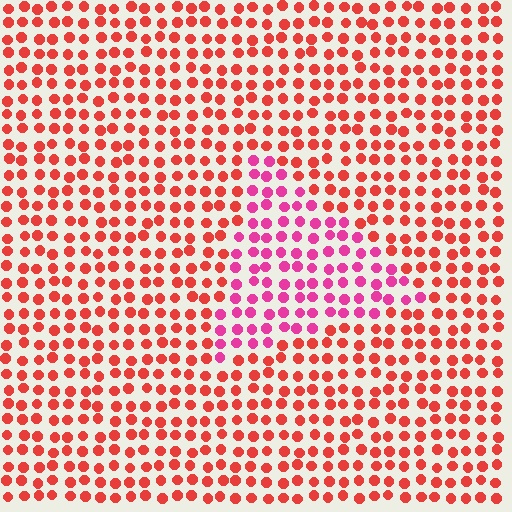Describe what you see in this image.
The image is filled with small red elements in a uniform arrangement. A triangle-shaped region is visible where the elements are tinted to a slightly different hue, forming a subtle color boundary.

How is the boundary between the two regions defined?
The boundary is defined purely by a slight shift in hue (about 37 degrees). Spacing, size, and orientation are identical on both sides.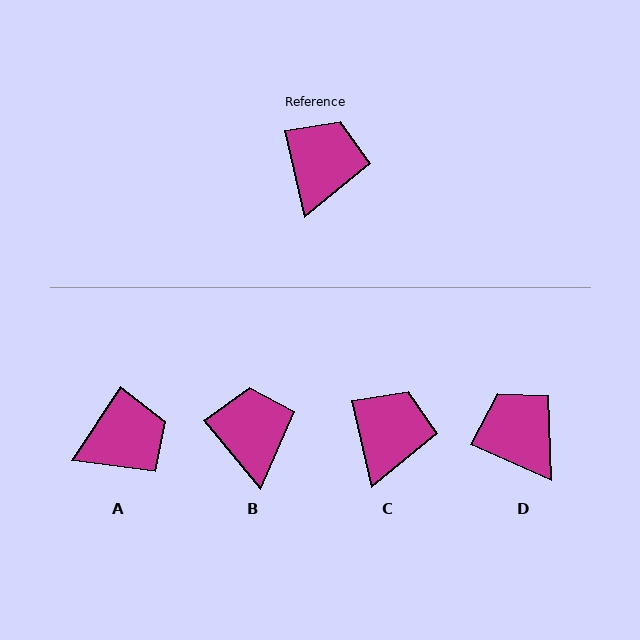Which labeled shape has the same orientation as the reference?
C.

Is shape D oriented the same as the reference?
No, it is off by about 53 degrees.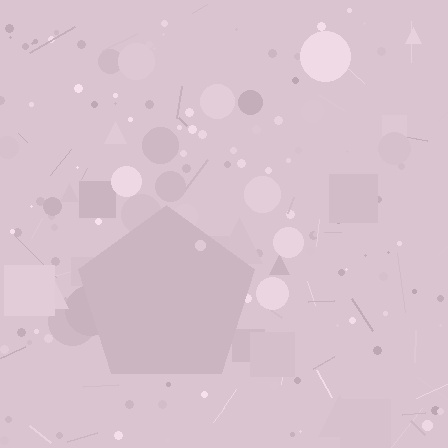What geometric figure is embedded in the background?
A pentagon is embedded in the background.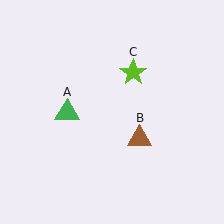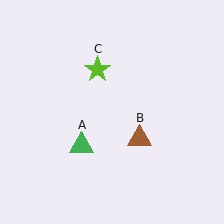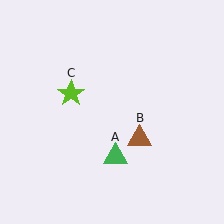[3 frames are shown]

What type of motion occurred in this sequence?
The green triangle (object A), lime star (object C) rotated counterclockwise around the center of the scene.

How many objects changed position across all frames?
2 objects changed position: green triangle (object A), lime star (object C).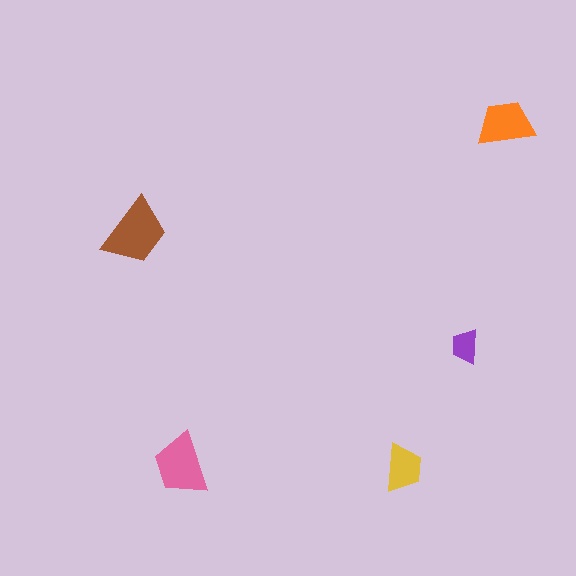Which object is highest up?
The orange trapezoid is topmost.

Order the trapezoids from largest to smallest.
the brown one, the pink one, the orange one, the yellow one, the purple one.